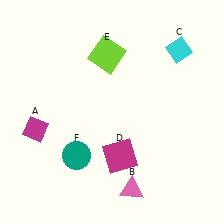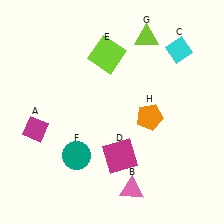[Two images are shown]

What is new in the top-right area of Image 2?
A lime triangle (G) was added in the top-right area of Image 2.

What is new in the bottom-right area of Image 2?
An orange pentagon (H) was added in the bottom-right area of Image 2.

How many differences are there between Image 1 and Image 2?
There are 2 differences between the two images.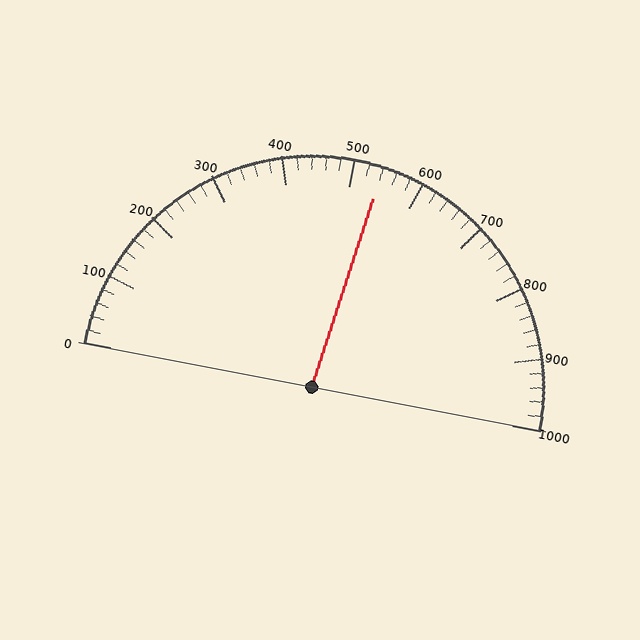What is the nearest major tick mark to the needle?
The nearest major tick mark is 500.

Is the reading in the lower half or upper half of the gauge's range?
The reading is in the upper half of the range (0 to 1000).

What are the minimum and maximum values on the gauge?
The gauge ranges from 0 to 1000.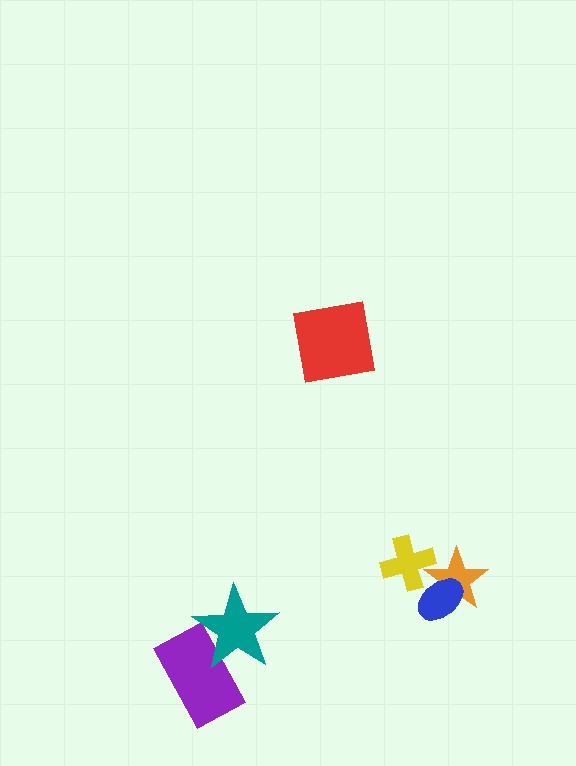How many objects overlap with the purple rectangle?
1 object overlaps with the purple rectangle.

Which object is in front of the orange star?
The blue ellipse is in front of the orange star.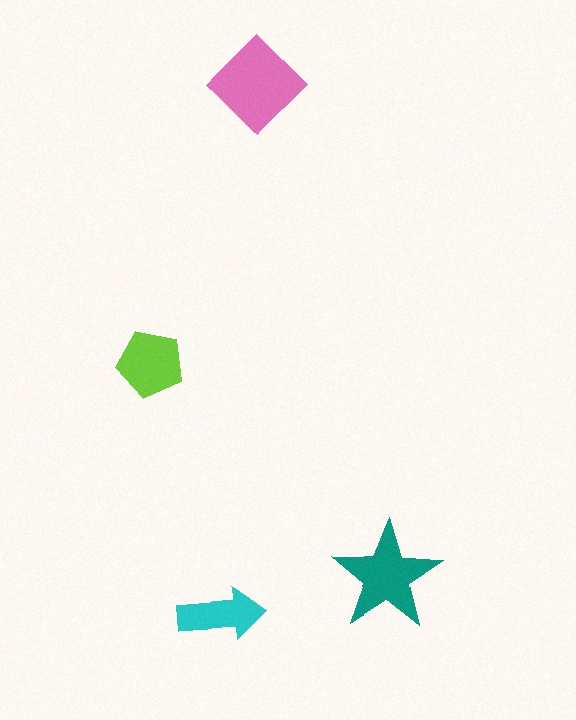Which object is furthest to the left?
The lime pentagon is leftmost.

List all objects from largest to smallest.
The pink diamond, the teal star, the lime pentagon, the cyan arrow.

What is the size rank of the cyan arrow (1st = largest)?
4th.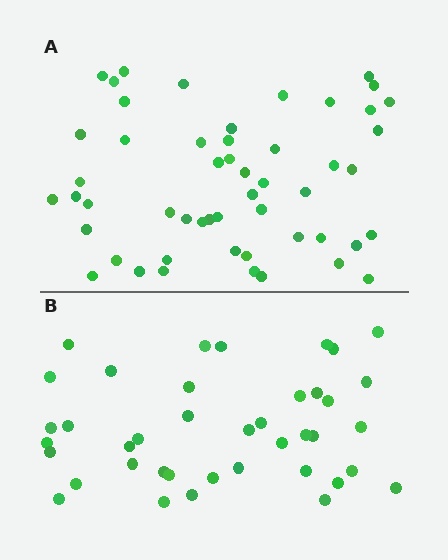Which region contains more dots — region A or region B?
Region A (the top region) has more dots.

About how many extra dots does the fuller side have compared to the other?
Region A has roughly 12 or so more dots than region B.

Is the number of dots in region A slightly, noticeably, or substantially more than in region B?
Region A has noticeably more, but not dramatically so. The ratio is roughly 1.3 to 1.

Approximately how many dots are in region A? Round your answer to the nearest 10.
About 50 dots. (The exact count is 52, which rounds to 50.)